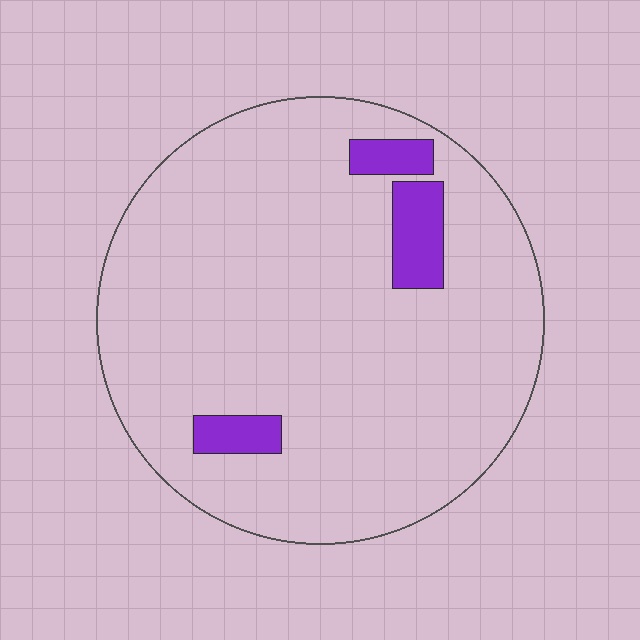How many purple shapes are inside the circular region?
3.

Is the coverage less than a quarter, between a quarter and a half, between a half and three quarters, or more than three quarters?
Less than a quarter.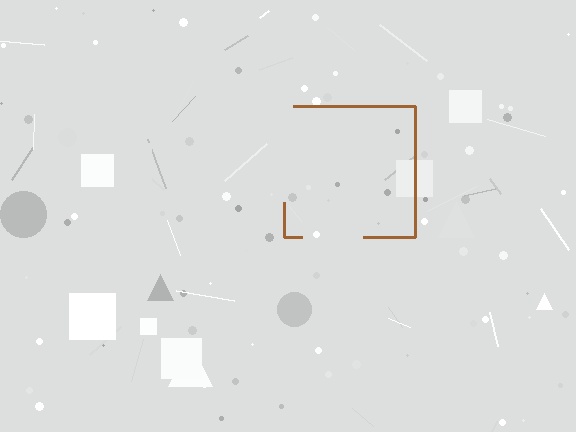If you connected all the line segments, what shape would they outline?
They would outline a square.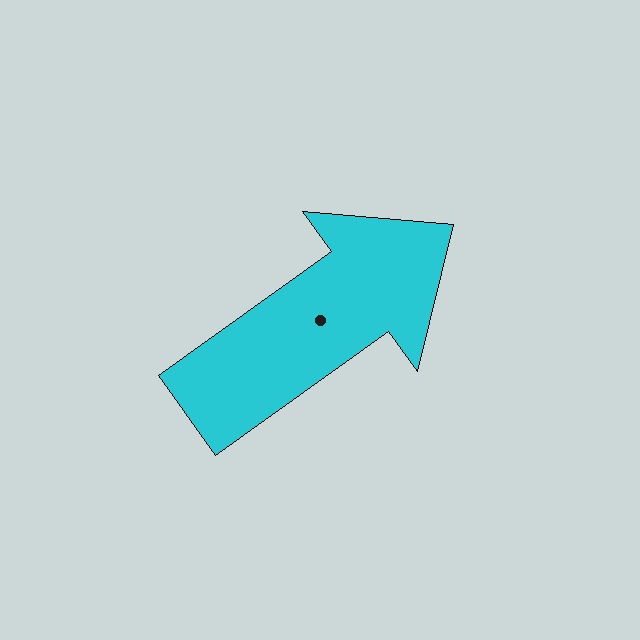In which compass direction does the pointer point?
Northeast.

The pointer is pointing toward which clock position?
Roughly 2 o'clock.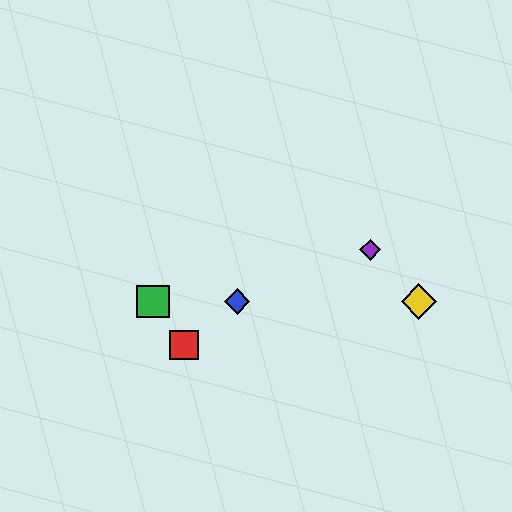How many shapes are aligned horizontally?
3 shapes (the blue diamond, the green square, the yellow diamond) are aligned horizontally.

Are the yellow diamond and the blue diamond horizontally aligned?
Yes, both are at y≈302.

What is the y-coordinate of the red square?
The red square is at y≈345.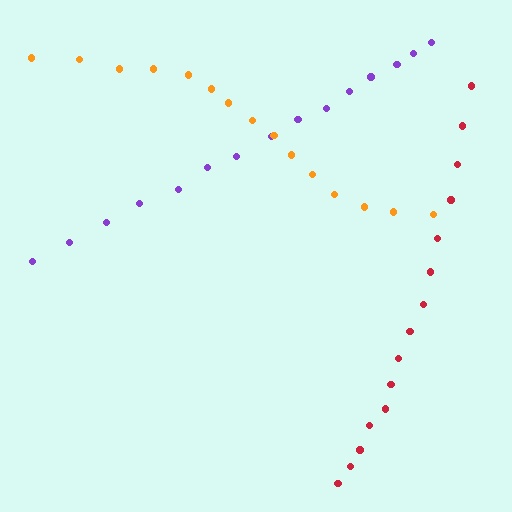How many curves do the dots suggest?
There are 3 distinct paths.